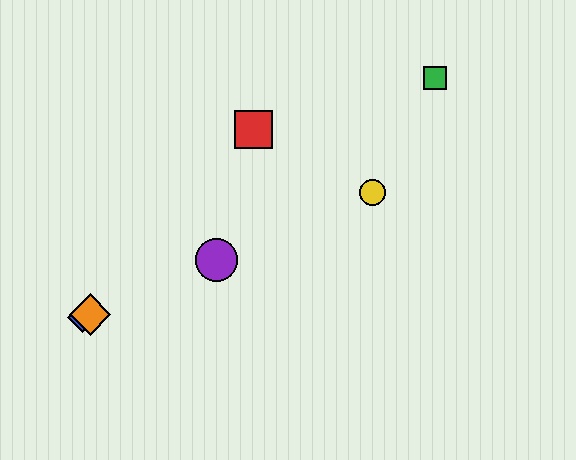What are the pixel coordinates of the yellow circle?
The yellow circle is at (373, 192).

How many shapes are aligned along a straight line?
4 shapes (the blue diamond, the yellow circle, the purple circle, the orange diamond) are aligned along a straight line.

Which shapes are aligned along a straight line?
The blue diamond, the yellow circle, the purple circle, the orange diamond are aligned along a straight line.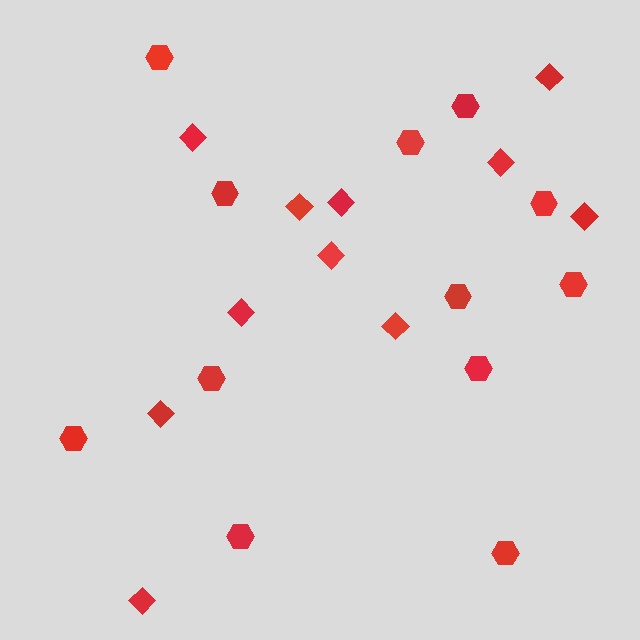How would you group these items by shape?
There are 2 groups: one group of diamonds (11) and one group of hexagons (12).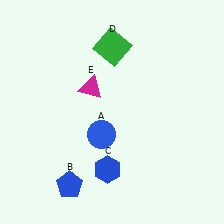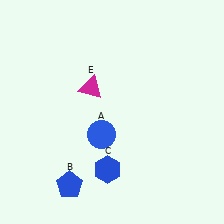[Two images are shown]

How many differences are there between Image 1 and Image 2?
There is 1 difference between the two images.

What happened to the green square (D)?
The green square (D) was removed in Image 2. It was in the top-right area of Image 1.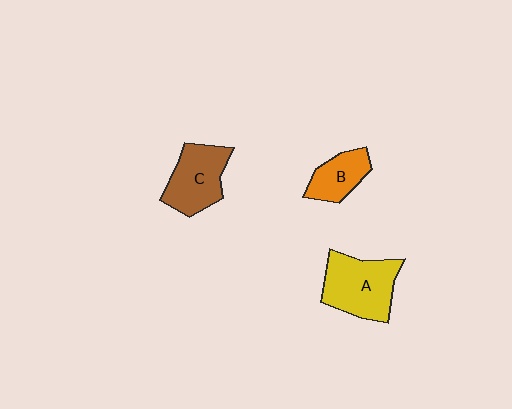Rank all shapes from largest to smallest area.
From largest to smallest: A (yellow), C (brown), B (orange).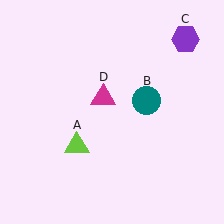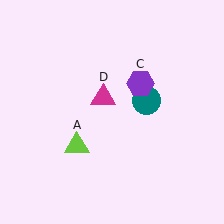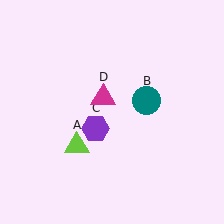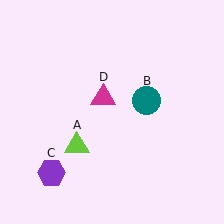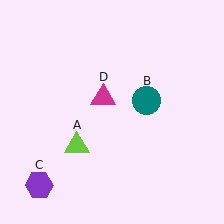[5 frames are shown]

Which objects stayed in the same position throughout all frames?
Lime triangle (object A) and teal circle (object B) and magenta triangle (object D) remained stationary.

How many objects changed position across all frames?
1 object changed position: purple hexagon (object C).